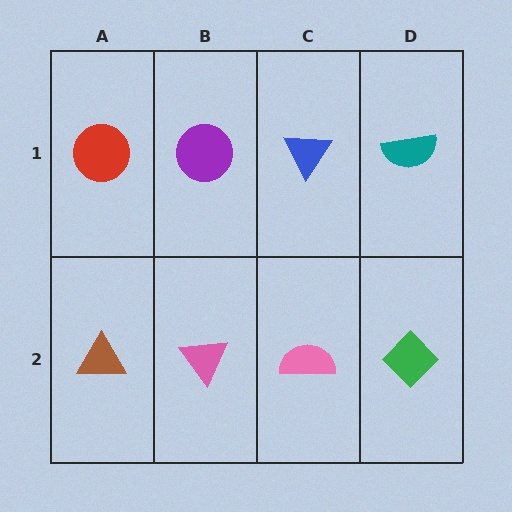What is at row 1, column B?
A purple circle.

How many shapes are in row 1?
4 shapes.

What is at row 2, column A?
A brown triangle.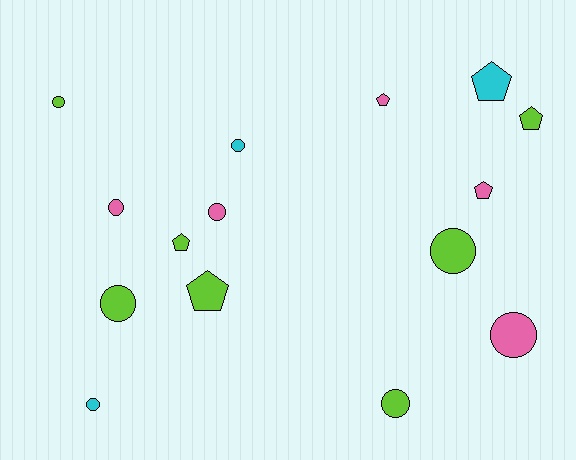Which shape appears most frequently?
Circle, with 9 objects.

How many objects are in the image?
There are 15 objects.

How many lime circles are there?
There are 4 lime circles.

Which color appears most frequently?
Lime, with 7 objects.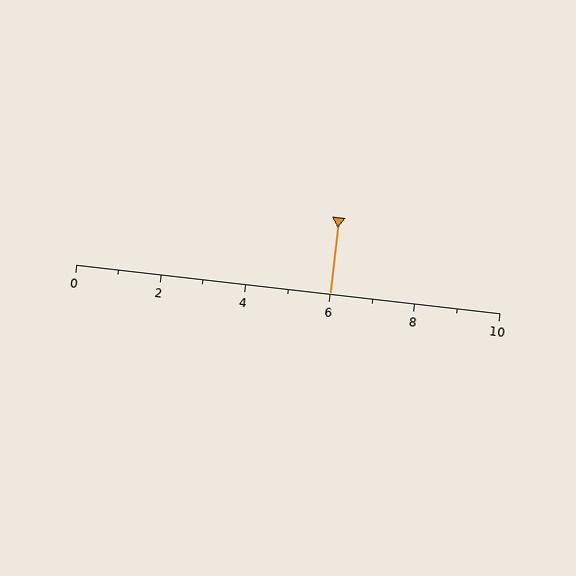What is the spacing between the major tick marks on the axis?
The major ticks are spaced 2 apart.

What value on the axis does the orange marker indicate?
The marker indicates approximately 6.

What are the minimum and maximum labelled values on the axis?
The axis runs from 0 to 10.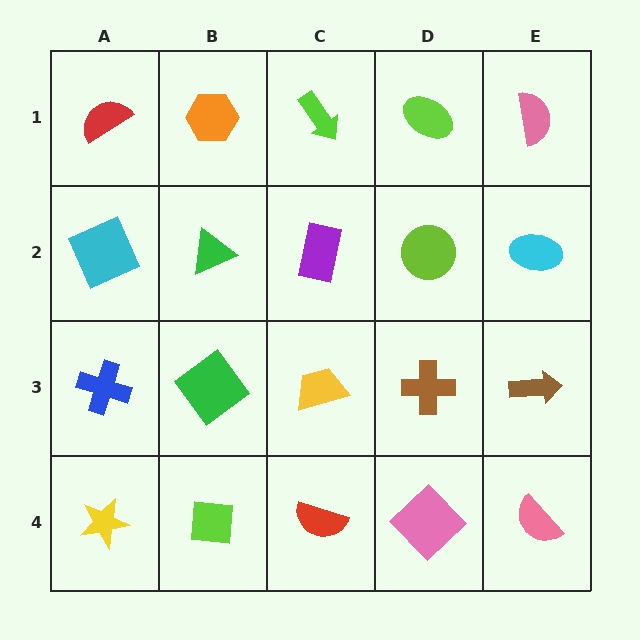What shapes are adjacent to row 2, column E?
A pink semicircle (row 1, column E), a brown arrow (row 3, column E), a lime circle (row 2, column D).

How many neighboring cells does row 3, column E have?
3.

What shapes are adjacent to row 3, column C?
A purple rectangle (row 2, column C), a red semicircle (row 4, column C), a green diamond (row 3, column B), a brown cross (row 3, column D).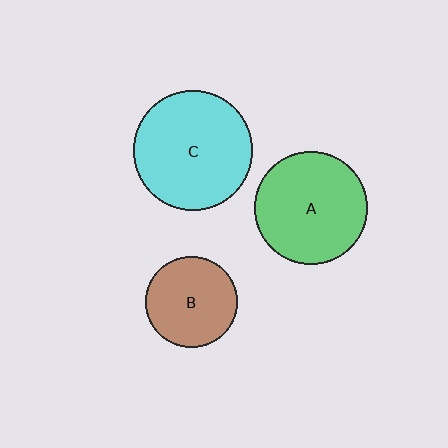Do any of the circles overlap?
No, none of the circles overlap.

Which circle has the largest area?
Circle C (cyan).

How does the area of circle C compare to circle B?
Approximately 1.7 times.